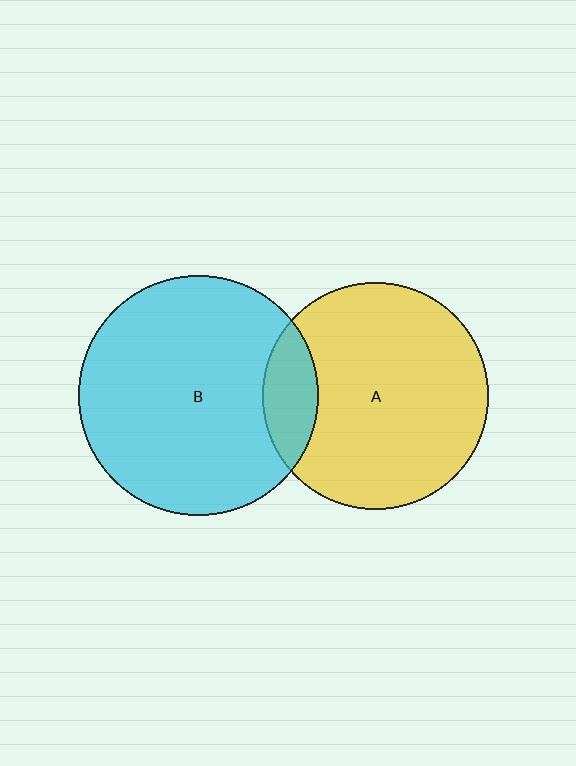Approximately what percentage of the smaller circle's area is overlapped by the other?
Approximately 15%.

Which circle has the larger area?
Circle B (cyan).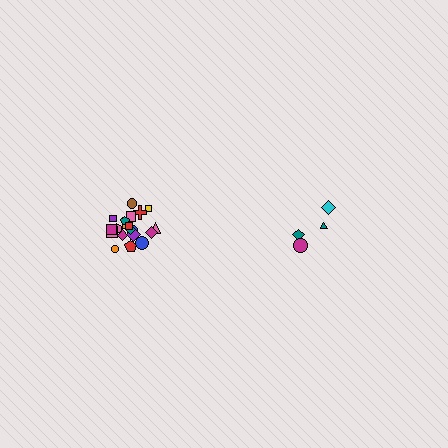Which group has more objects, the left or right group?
The left group.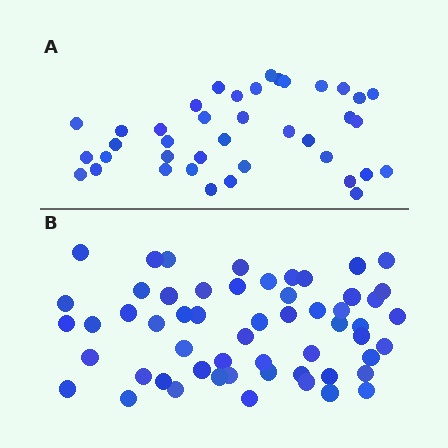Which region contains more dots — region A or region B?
Region B (the bottom region) has more dots.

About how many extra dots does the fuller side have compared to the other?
Region B has approximately 15 more dots than region A.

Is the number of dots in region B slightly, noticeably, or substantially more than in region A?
Region B has noticeably more, but not dramatically so. The ratio is roughly 1.4 to 1.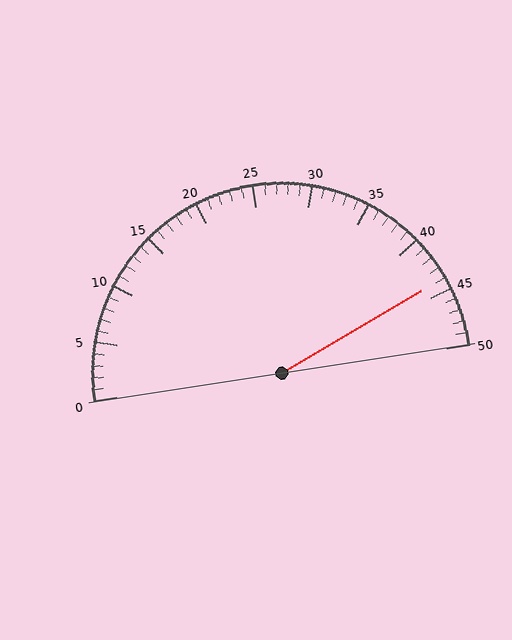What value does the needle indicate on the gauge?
The needle indicates approximately 44.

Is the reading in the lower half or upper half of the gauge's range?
The reading is in the upper half of the range (0 to 50).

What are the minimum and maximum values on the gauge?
The gauge ranges from 0 to 50.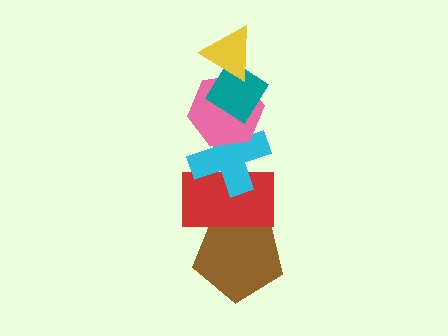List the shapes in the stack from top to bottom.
From top to bottom: the yellow triangle, the teal diamond, the pink hexagon, the cyan cross, the red rectangle, the brown pentagon.